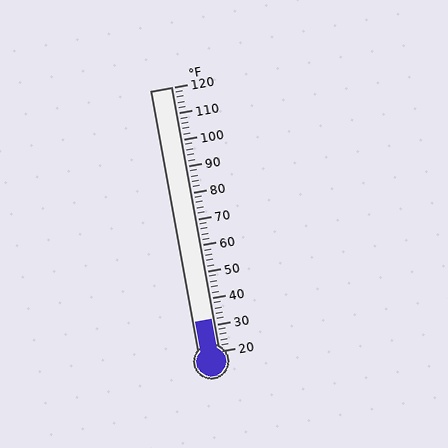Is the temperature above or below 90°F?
The temperature is below 90°F.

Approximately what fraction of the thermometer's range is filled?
The thermometer is filled to approximately 10% of its range.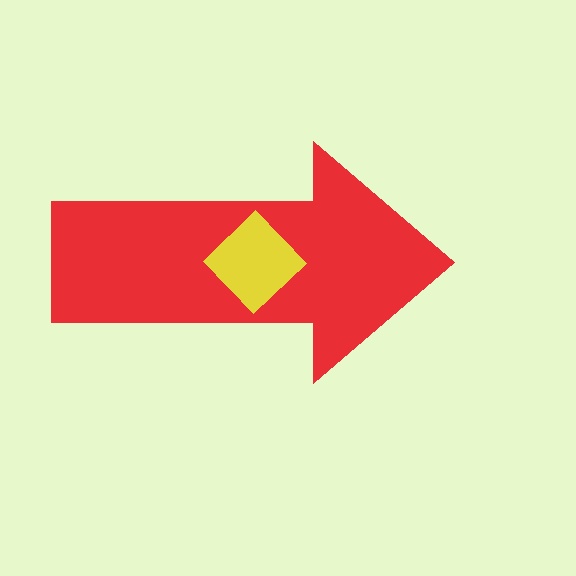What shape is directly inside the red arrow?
The yellow diamond.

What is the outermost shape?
The red arrow.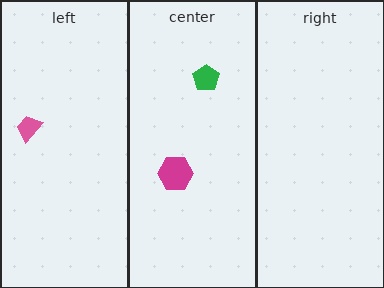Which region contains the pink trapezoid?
The left region.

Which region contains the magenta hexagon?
The center region.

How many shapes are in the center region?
2.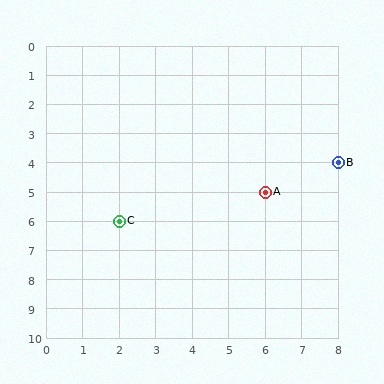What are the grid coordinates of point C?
Point C is at grid coordinates (2, 6).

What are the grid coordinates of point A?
Point A is at grid coordinates (6, 5).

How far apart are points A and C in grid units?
Points A and C are 4 columns and 1 row apart (about 4.1 grid units diagonally).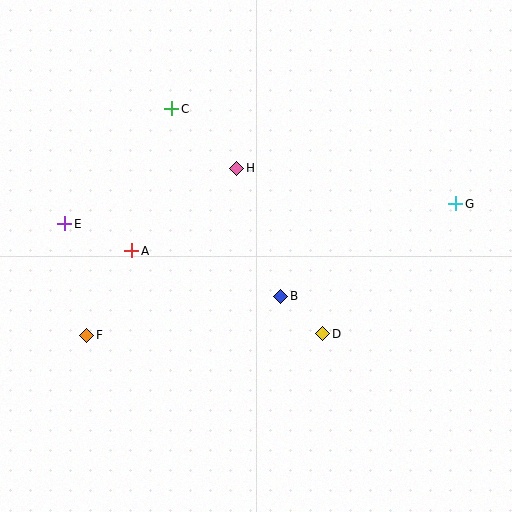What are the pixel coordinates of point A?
Point A is at (132, 251).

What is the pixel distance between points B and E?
The distance between B and E is 228 pixels.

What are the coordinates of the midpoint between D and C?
The midpoint between D and C is at (247, 221).